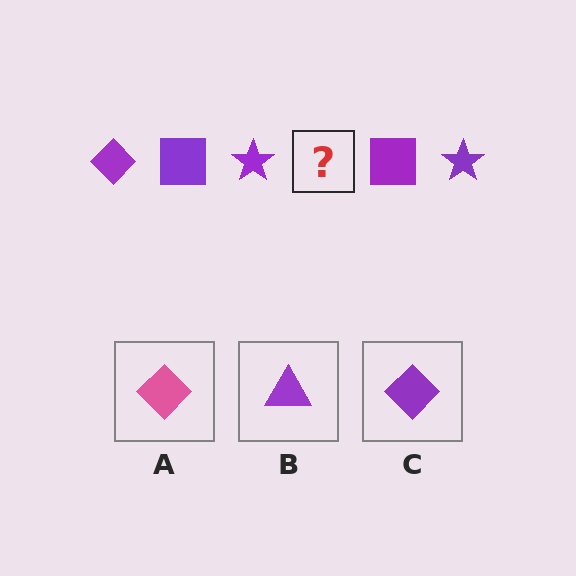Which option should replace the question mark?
Option C.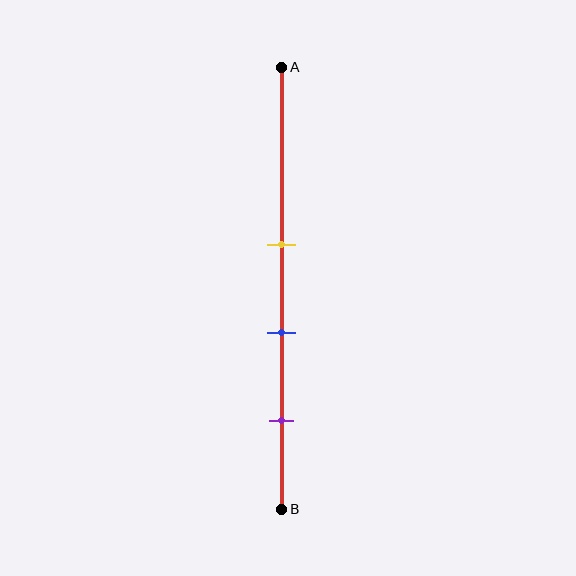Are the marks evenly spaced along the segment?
Yes, the marks are approximately evenly spaced.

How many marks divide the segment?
There are 3 marks dividing the segment.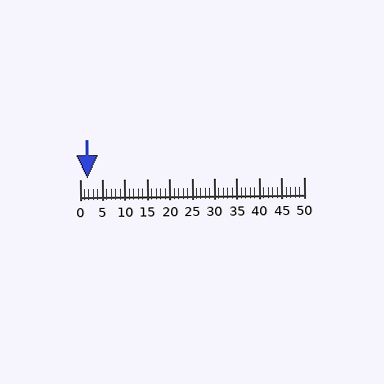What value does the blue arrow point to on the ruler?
The blue arrow points to approximately 2.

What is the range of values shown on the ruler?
The ruler shows values from 0 to 50.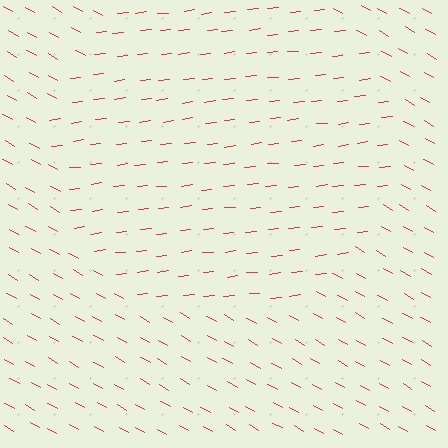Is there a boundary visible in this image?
Yes, there is a texture boundary formed by a change in line orientation.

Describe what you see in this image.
The image is filled with small red line segments. A circle region in the image has lines oriented differently from the surrounding lines, creating a visible texture boundary.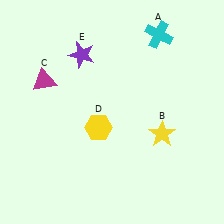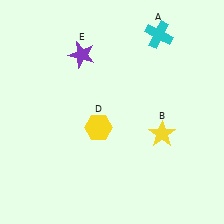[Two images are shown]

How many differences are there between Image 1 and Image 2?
There is 1 difference between the two images.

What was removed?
The magenta triangle (C) was removed in Image 2.